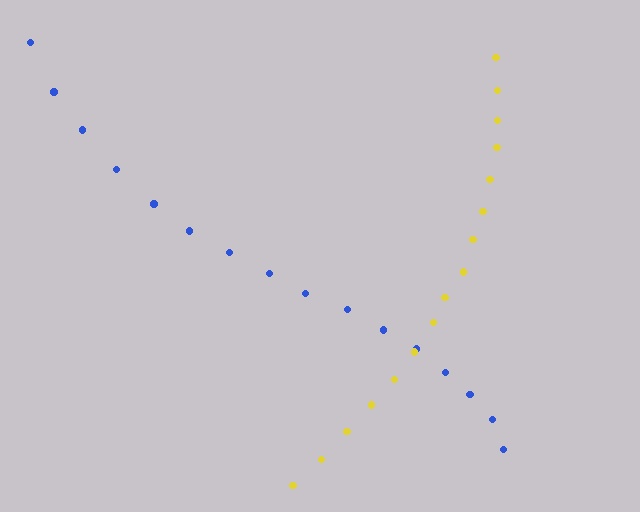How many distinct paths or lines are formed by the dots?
There are 2 distinct paths.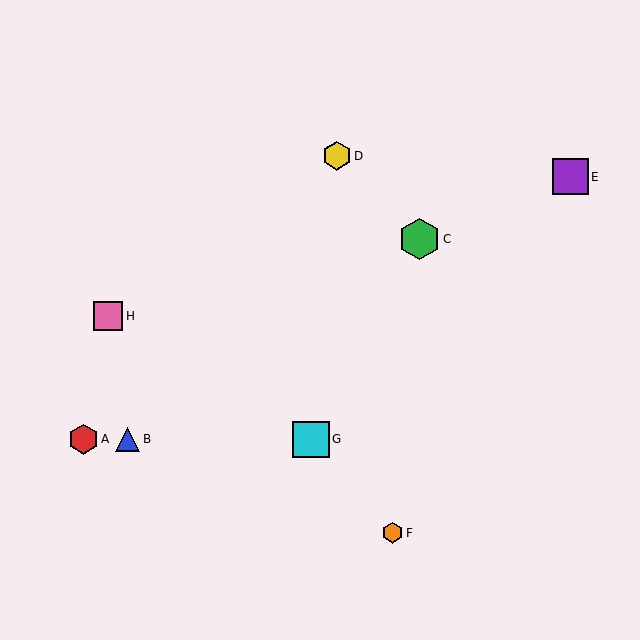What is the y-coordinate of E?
Object E is at y≈177.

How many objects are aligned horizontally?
3 objects (A, B, G) are aligned horizontally.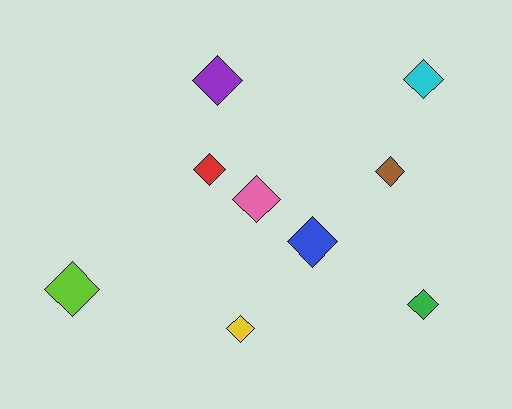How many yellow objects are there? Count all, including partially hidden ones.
There is 1 yellow object.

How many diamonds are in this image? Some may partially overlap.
There are 9 diamonds.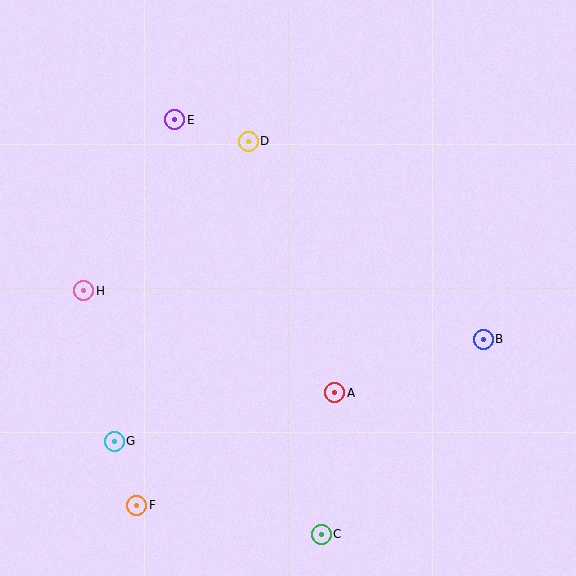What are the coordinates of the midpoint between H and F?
The midpoint between H and F is at (110, 398).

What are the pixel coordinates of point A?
Point A is at (335, 393).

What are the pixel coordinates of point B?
Point B is at (483, 339).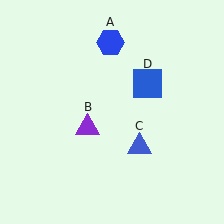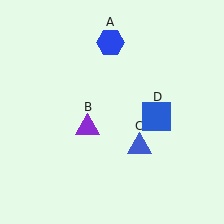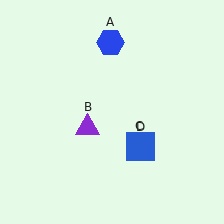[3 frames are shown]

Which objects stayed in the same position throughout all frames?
Blue hexagon (object A) and purple triangle (object B) and blue triangle (object C) remained stationary.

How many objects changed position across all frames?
1 object changed position: blue square (object D).